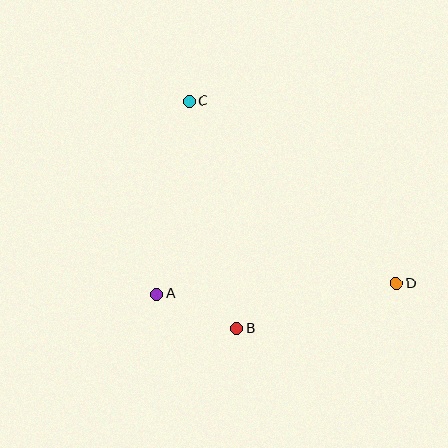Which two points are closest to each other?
Points A and B are closest to each other.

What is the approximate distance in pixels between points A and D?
The distance between A and D is approximately 240 pixels.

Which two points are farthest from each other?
Points C and D are farthest from each other.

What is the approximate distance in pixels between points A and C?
The distance between A and C is approximately 195 pixels.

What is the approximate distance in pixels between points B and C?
The distance between B and C is approximately 232 pixels.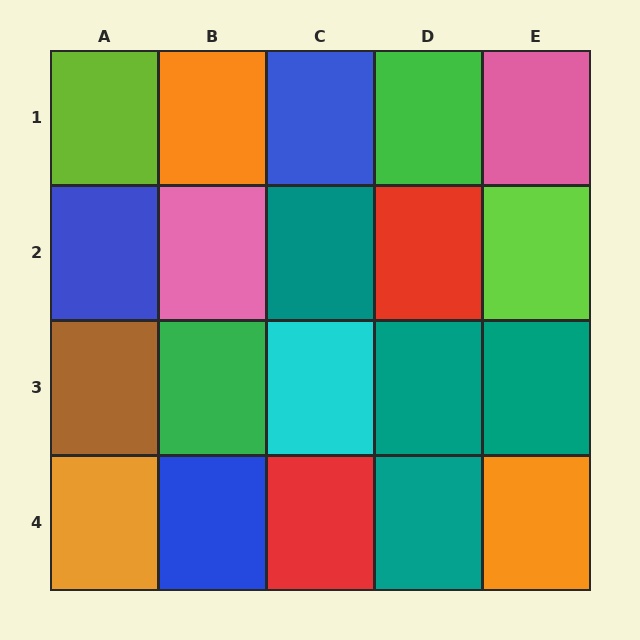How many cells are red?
2 cells are red.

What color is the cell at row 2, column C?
Teal.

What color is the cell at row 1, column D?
Green.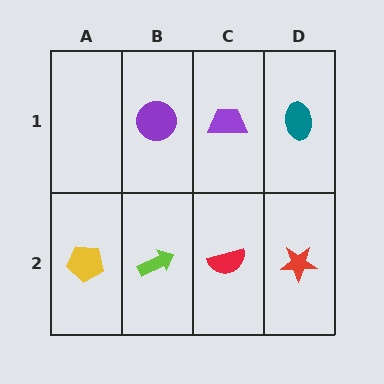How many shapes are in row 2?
4 shapes.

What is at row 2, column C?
A red semicircle.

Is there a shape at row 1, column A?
No, that cell is empty.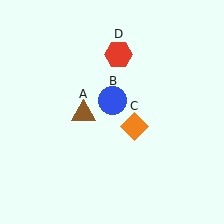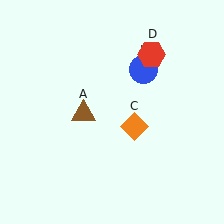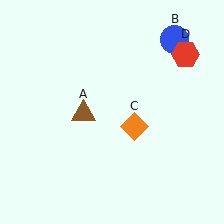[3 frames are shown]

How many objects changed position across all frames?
2 objects changed position: blue circle (object B), red hexagon (object D).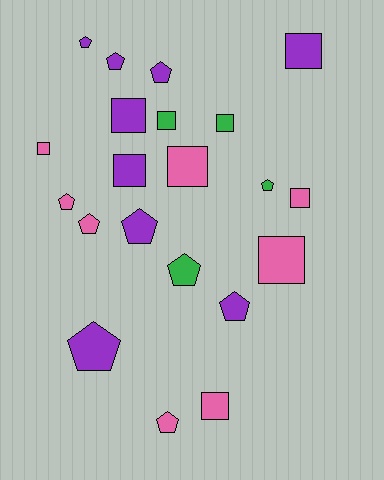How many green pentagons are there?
There are 2 green pentagons.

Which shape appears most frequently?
Pentagon, with 11 objects.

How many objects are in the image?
There are 21 objects.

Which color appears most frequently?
Purple, with 9 objects.